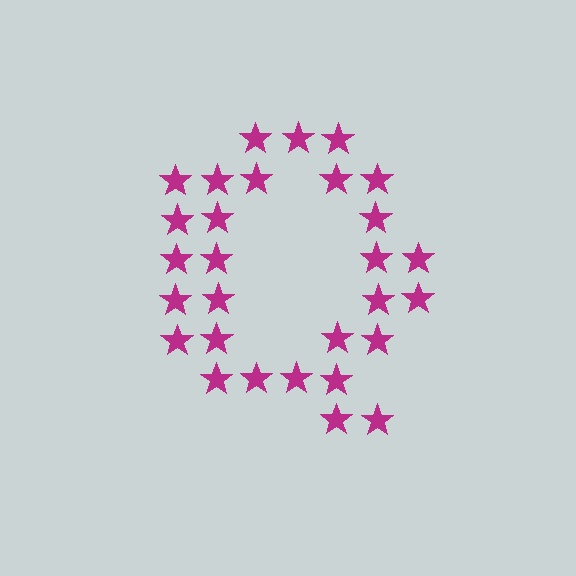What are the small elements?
The small elements are stars.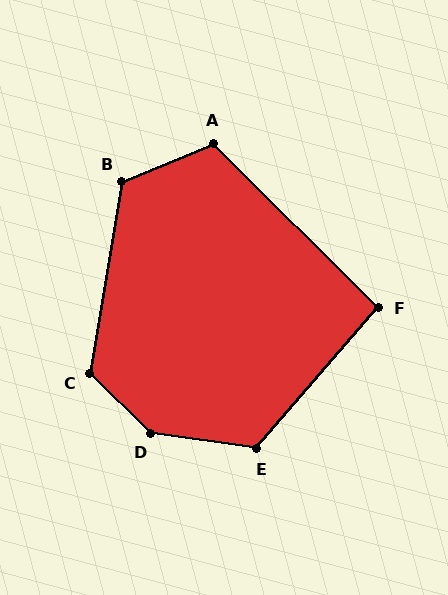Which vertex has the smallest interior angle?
F, at approximately 94 degrees.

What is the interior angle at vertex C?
Approximately 125 degrees (obtuse).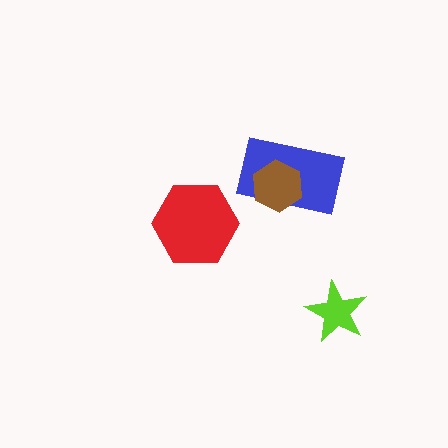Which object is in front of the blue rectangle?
The brown hexagon is in front of the blue rectangle.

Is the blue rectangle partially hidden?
Yes, it is partially covered by another shape.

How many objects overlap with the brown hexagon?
1 object overlaps with the brown hexagon.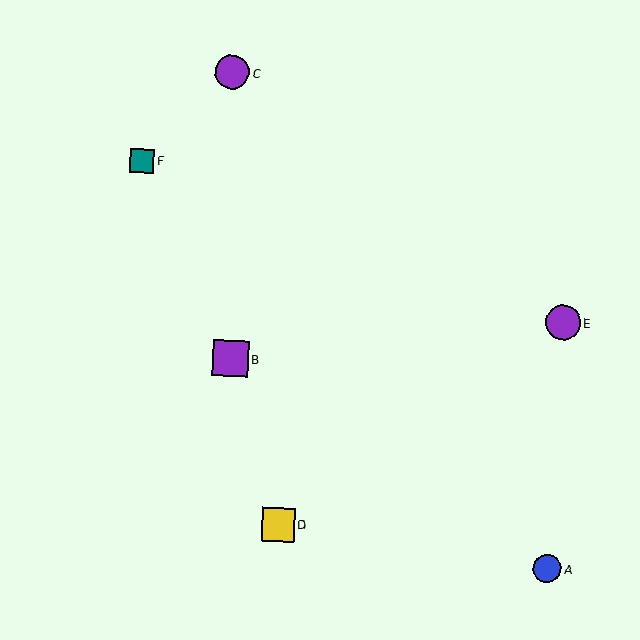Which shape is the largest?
The purple square (labeled B) is the largest.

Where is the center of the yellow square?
The center of the yellow square is at (278, 525).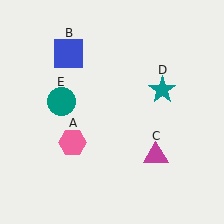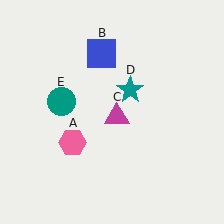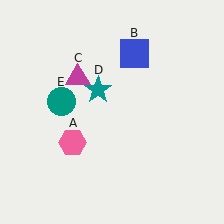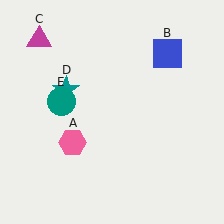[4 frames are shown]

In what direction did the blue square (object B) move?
The blue square (object B) moved right.